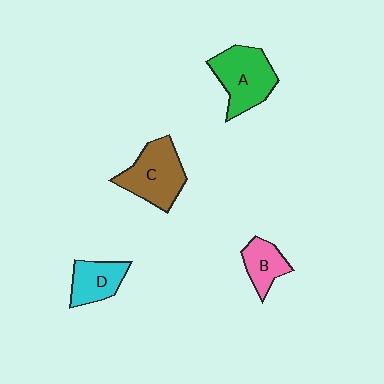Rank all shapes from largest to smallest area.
From largest to smallest: A (green), C (brown), D (cyan), B (pink).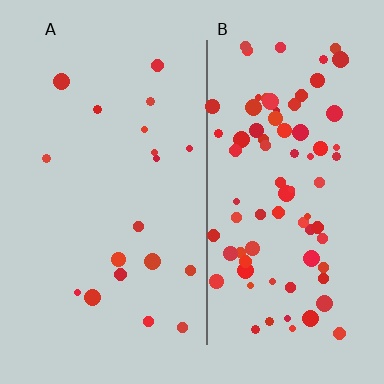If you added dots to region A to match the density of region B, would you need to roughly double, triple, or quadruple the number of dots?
Approximately quadruple.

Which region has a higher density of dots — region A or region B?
B (the right).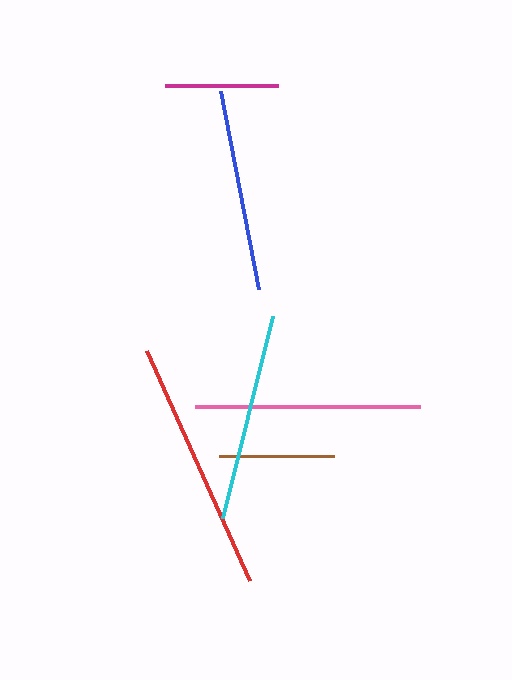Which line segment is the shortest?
The magenta line is the shortest at approximately 113 pixels.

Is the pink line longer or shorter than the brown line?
The pink line is longer than the brown line.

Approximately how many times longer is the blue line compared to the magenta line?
The blue line is approximately 1.8 times the length of the magenta line.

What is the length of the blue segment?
The blue segment is approximately 201 pixels long.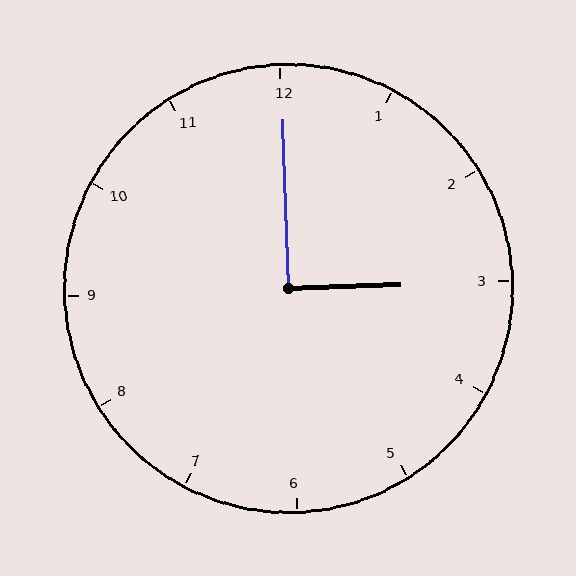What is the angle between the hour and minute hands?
Approximately 90 degrees.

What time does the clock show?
3:00.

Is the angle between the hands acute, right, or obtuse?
It is right.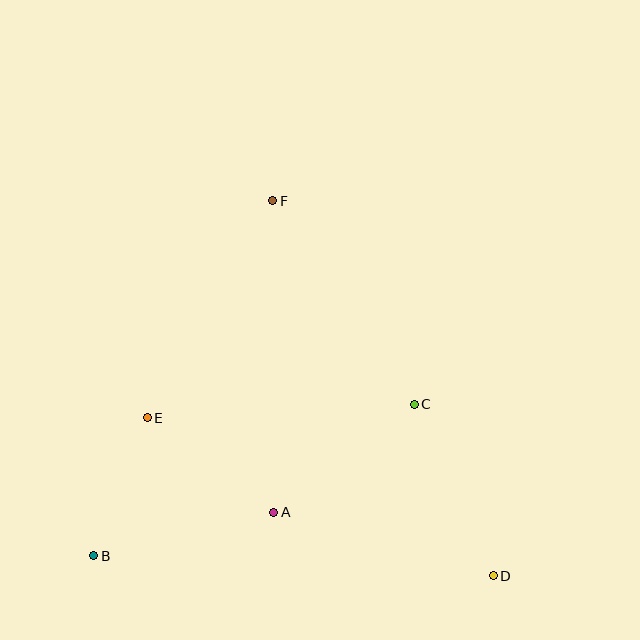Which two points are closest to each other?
Points B and E are closest to each other.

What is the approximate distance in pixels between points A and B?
The distance between A and B is approximately 185 pixels.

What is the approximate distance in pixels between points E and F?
The distance between E and F is approximately 251 pixels.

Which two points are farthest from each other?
Points D and F are farthest from each other.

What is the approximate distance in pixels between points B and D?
The distance between B and D is approximately 400 pixels.